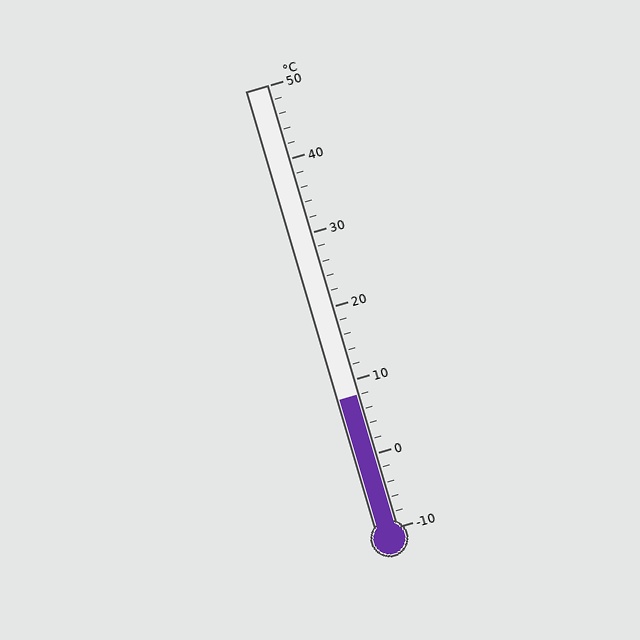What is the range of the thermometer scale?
The thermometer scale ranges from -10°C to 50°C.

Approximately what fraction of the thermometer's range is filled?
The thermometer is filled to approximately 30% of its range.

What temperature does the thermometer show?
The thermometer shows approximately 8°C.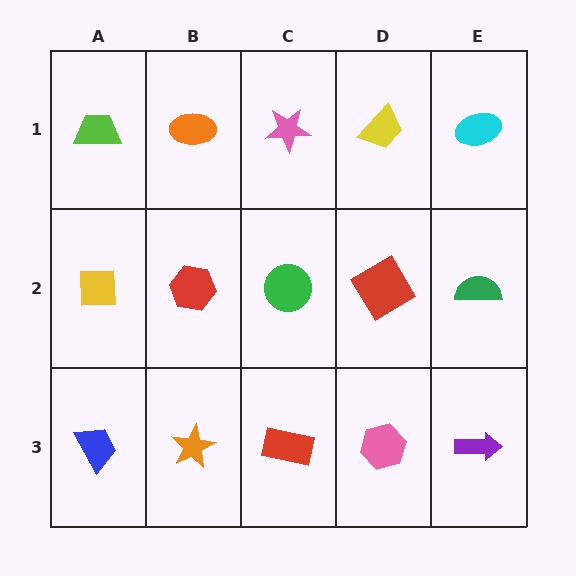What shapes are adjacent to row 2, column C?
A pink star (row 1, column C), a red rectangle (row 3, column C), a red hexagon (row 2, column B), a red diamond (row 2, column D).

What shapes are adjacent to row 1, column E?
A green semicircle (row 2, column E), a yellow trapezoid (row 1, column D).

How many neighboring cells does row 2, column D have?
4.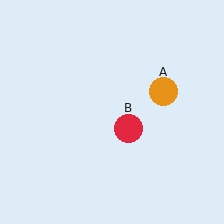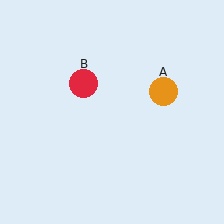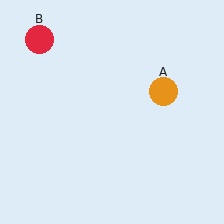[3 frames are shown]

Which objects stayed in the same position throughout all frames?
Orange circle (object A) remained stationary.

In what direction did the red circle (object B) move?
The red circle (object B) moved up and to the left.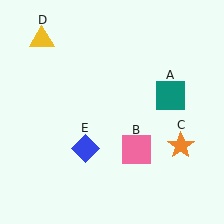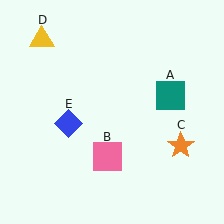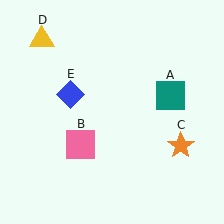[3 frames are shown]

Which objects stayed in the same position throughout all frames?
Teal square (object A) and orange star (object C) and yellow triangle (object D) remained stationary.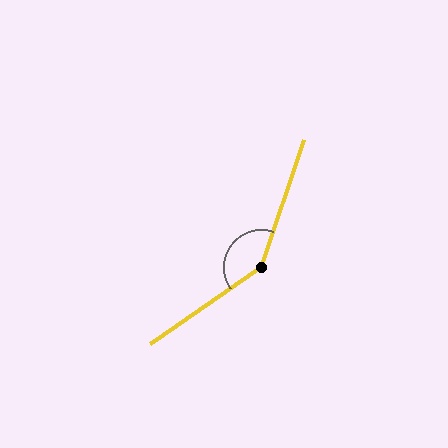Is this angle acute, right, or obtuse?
It is obtuse.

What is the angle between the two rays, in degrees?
Approximately 144 degrees.